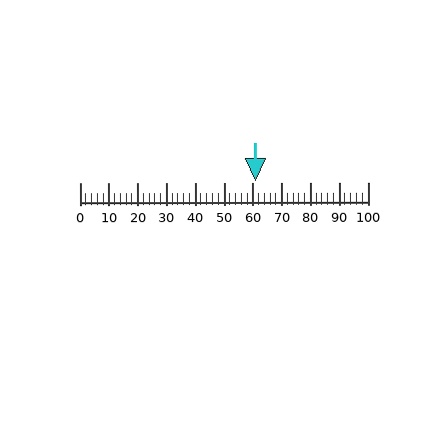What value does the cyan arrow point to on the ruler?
The cyan arrow points to approximately 61.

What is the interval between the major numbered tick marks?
The major tick marks are spaced 10 units apart.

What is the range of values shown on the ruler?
The ruler shows values from 0 to 100.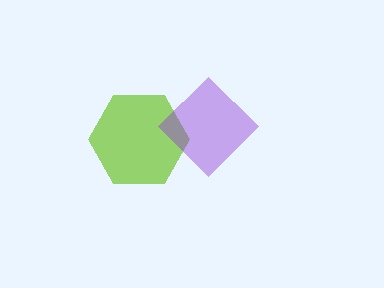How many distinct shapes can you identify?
There are 2 distinct shapes: a lime hexagon, a purple diamond.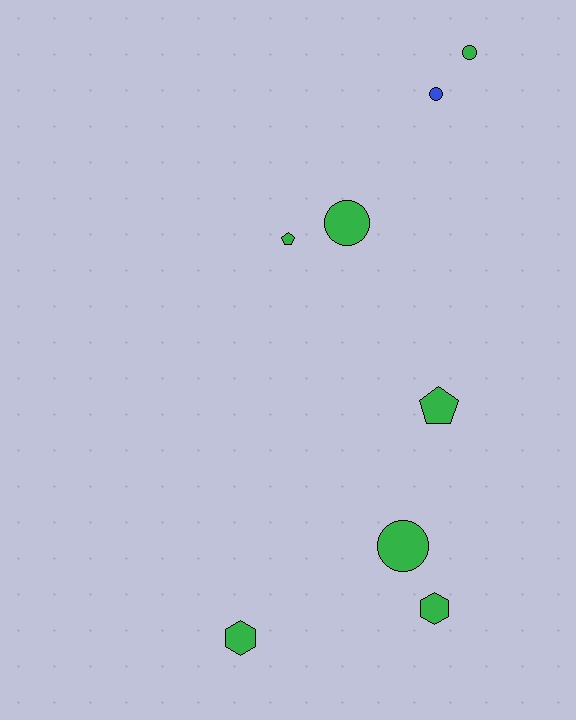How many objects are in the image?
There are 8 objects.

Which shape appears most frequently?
Circle, with 4 objects.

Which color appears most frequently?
Green, with 7 objects.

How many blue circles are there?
There is 1 blue circle.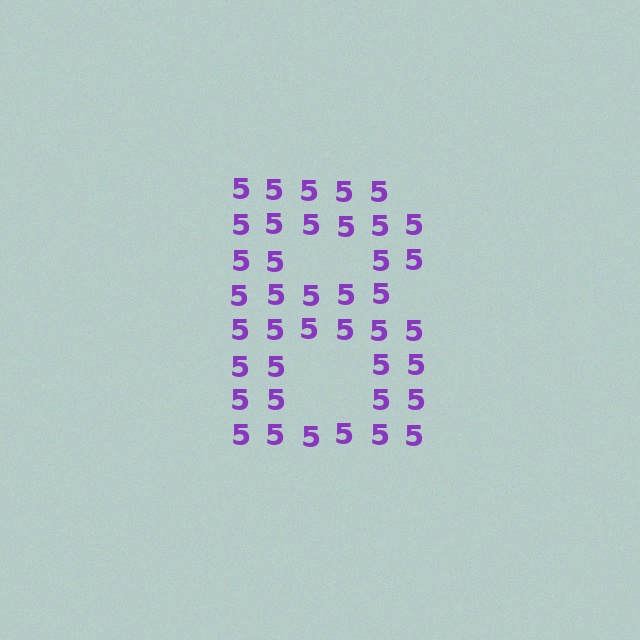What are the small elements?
The small elements are digit 5's.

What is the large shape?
The large shape is the letter B.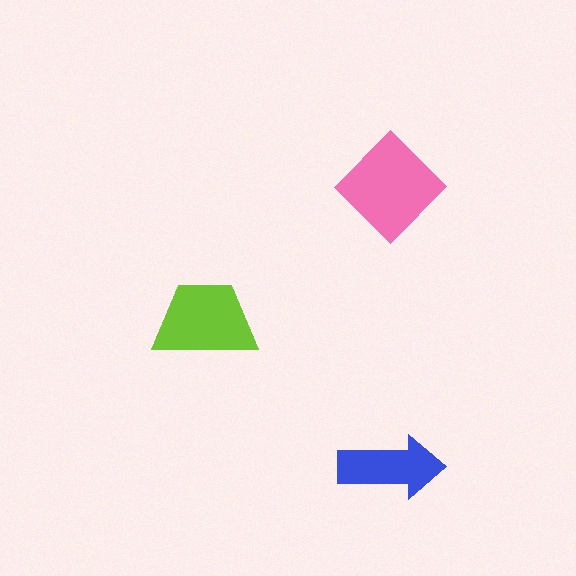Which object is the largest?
The pink diamond.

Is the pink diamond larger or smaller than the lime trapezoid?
Larger.